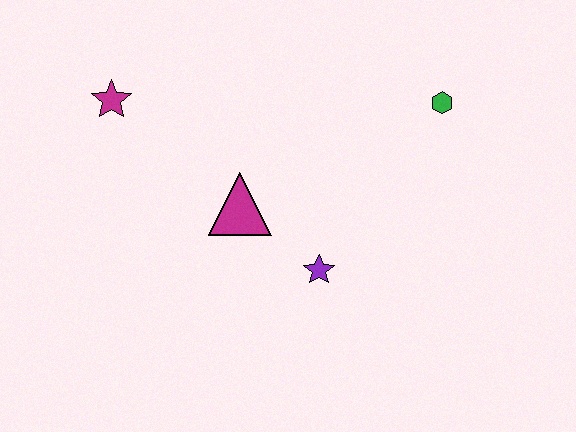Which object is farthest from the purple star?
The magenta star is farthest from the purple star.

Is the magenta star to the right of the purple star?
No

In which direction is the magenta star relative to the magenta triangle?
The magenta star is to the left of the magenta triangle.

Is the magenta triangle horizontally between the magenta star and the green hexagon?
Yes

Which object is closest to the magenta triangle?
The purple star is closest to the magenta triangle.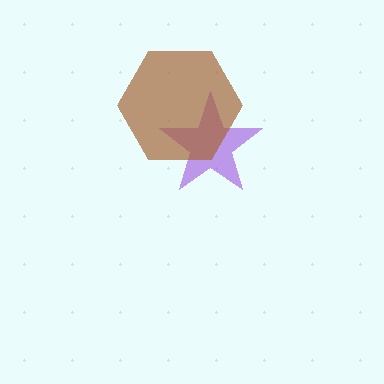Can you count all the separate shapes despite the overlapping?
Yes, there are 2 separate shapes.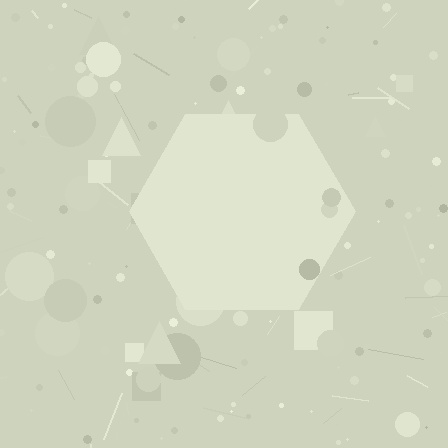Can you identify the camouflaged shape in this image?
The camouflaged shape is a hexagon.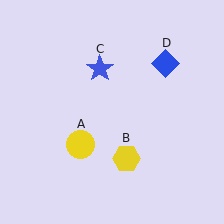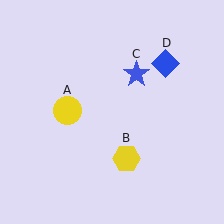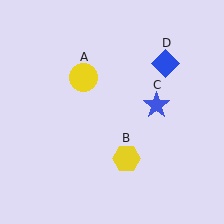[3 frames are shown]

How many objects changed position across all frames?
2 objects changed position: yellow circle (object A), blue star (object C).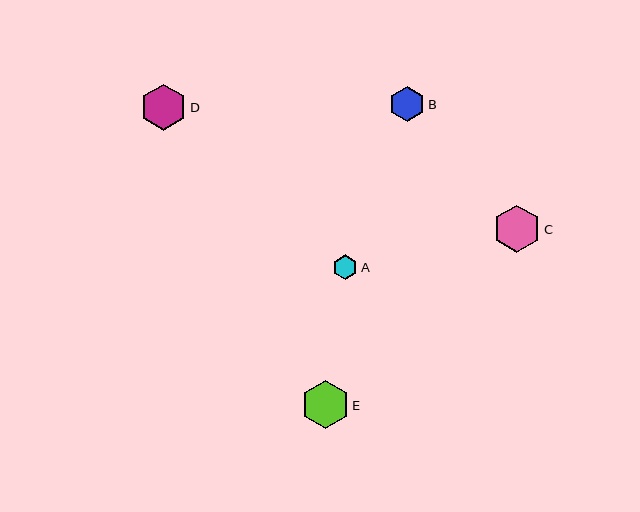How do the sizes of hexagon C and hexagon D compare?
Hexagon C and hexagon D are approximately the same size.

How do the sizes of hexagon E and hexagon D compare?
Hexagon E and hexagon D are approximately the same size.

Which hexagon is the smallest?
Hexagon A is the smallest with a size of approximately 25 pixels.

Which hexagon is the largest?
Hexagon E is the largest with a size of approximately 48 pixels.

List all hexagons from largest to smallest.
From largest to smallest: E, C, D, B, A.